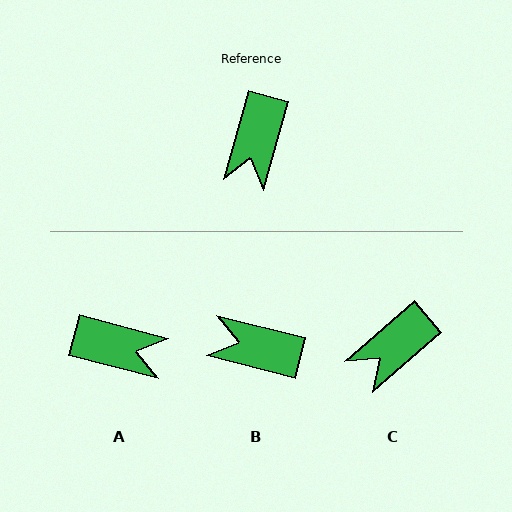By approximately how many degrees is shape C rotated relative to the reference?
Approximately 33 degrees clockwise.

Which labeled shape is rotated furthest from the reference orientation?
A, about 91 degrees away.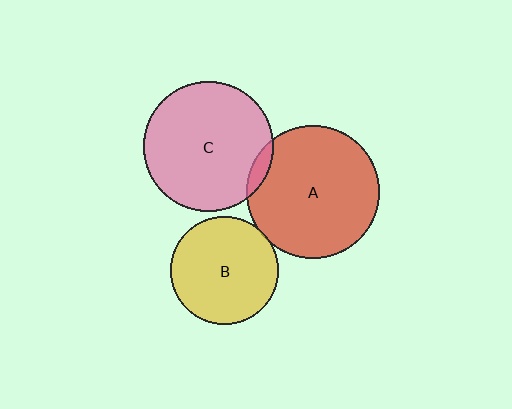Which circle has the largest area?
Circle A (red).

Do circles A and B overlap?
Yes.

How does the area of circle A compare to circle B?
Approximately 1.5 times.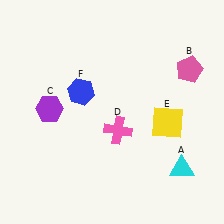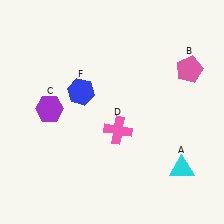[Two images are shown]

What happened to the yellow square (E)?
The yellow square (E) was removed in Image 2. It was in the bottom-right area of Image 1.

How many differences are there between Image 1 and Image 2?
There is 1 difference between the two images.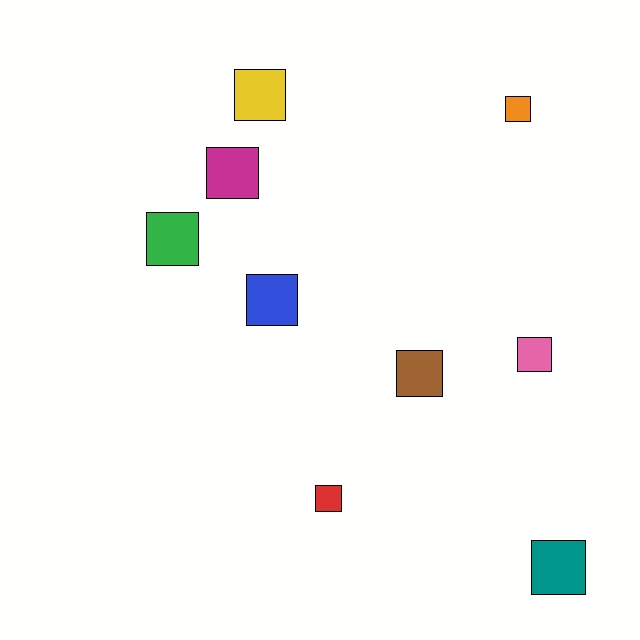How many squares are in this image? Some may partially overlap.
There are 9 squares.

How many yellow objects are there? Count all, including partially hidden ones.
There is 1 yellow object.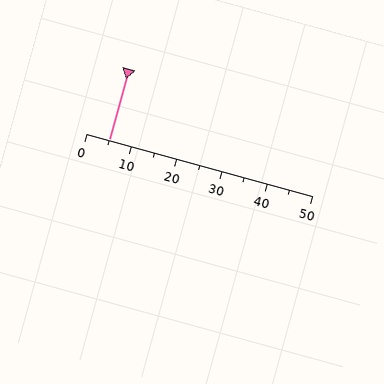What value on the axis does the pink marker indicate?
The marker indicates approximately 5.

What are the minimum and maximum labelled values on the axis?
The axis runs from 0 to 50.